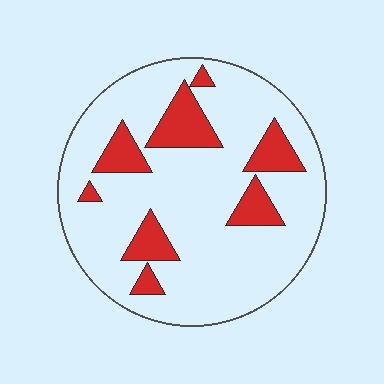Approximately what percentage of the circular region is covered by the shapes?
Approximately 20%.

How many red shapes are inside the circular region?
8.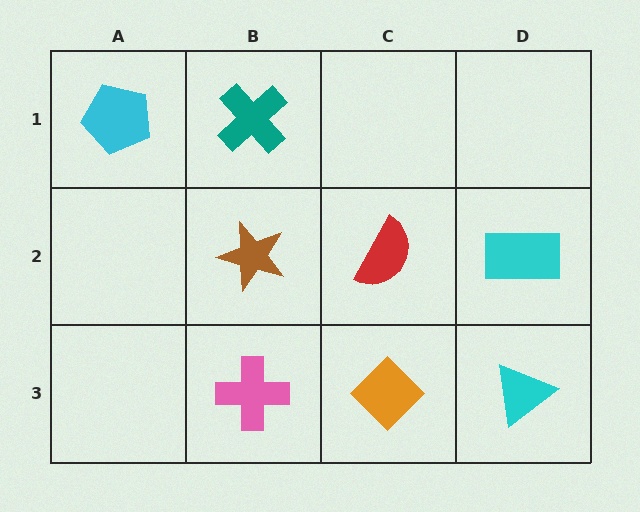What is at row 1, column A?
A cyan pentagon.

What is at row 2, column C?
A red semicircle.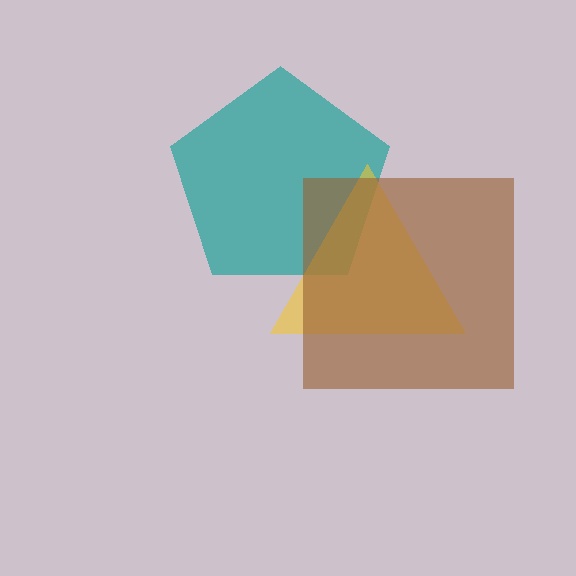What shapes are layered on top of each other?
The layered shapes are: a teal pentagon, a yellow triangle, a brown square.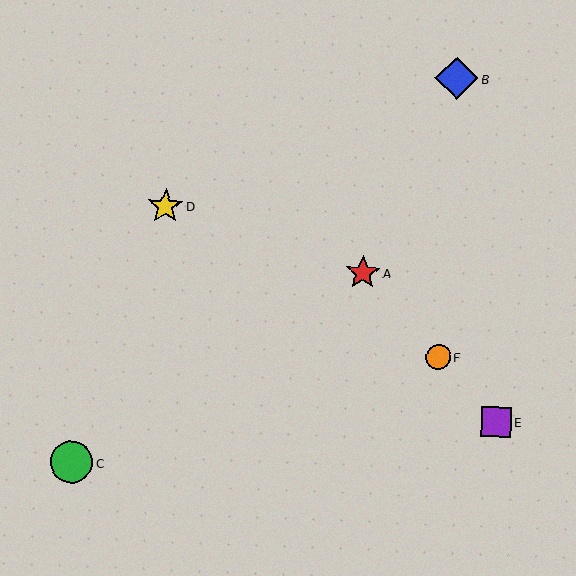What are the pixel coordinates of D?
Object D is at (165, 207).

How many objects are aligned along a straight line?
3 objects (A, E, F) are aligned along a straight line.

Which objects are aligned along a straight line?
Objects A, E, F are aligned along a straight line.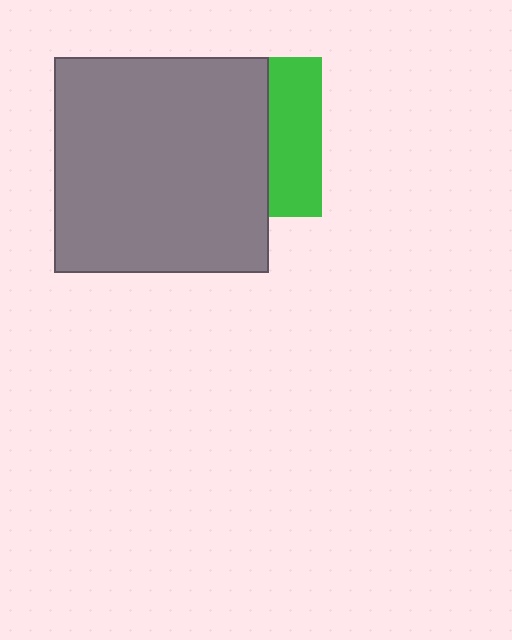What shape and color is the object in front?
The object in front is a gray square.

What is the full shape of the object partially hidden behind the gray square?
The partially hidden object is a green square.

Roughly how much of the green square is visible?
A small part of it is visible (roughly 33%).